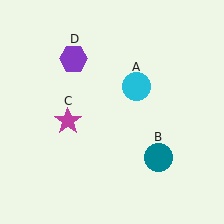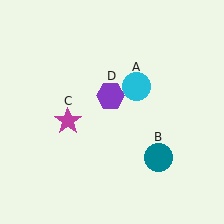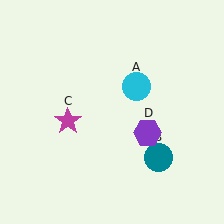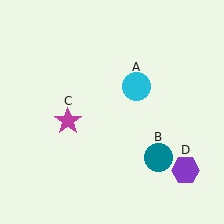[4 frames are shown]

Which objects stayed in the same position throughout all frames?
Cyan circle (object A) and teal circle (object B) and magenta star (object C) remained stationary.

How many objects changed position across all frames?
1 object changed position: purple hexagon (object D).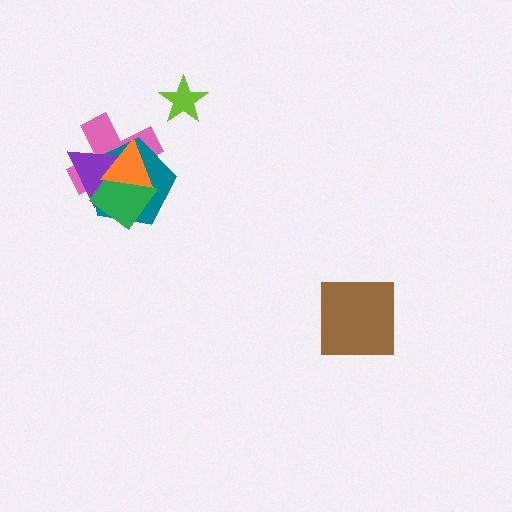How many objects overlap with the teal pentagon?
4 objects overlap with the teal pentagon.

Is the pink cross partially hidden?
Yes, it is partially covered by another shape.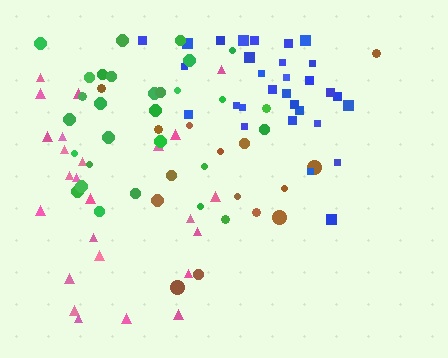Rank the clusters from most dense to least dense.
blue, green, pink, brown.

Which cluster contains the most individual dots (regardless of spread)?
Blue (30).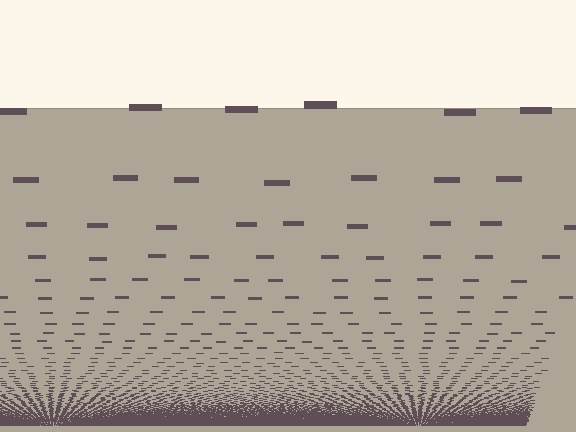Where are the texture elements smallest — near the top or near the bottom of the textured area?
Near the bottom.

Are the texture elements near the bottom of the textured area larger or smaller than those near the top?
Smaller. The gradient is inverted — elements near the bottom are smaller and denser.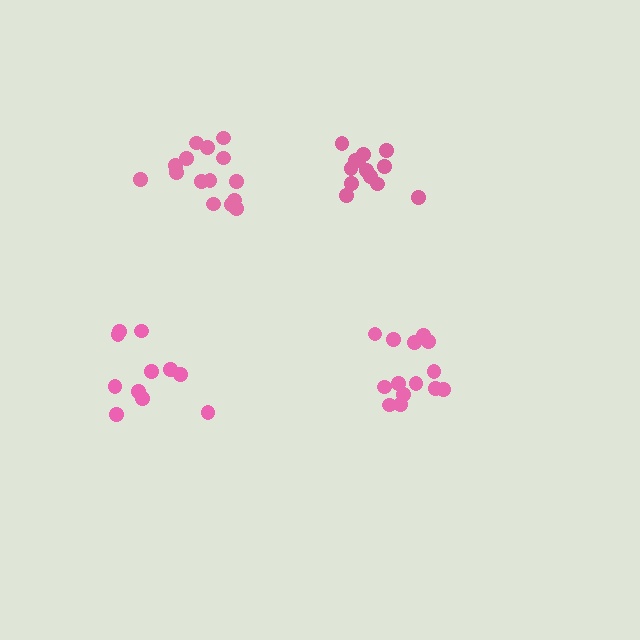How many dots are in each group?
Group 1: 13 dots, Group 2: 11 dots, Group 3: 14 dots, Group 4: 15 dots (53 total).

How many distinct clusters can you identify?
There are 4 distinct clusters.